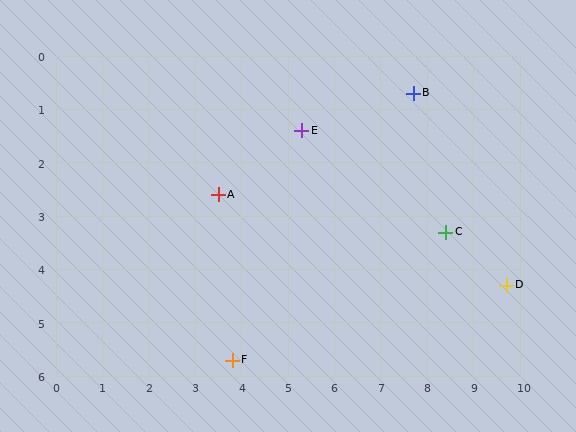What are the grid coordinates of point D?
Point D is at approximately (9.7, 4.3).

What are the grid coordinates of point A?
Point A is at approximately (3.5, 2.6).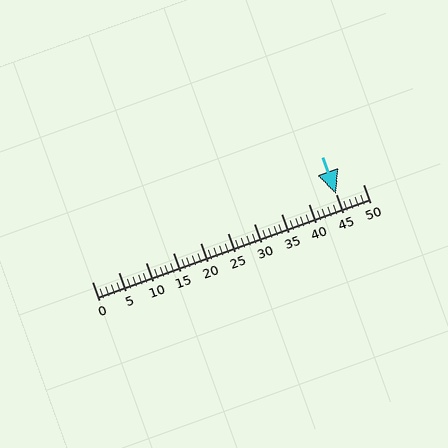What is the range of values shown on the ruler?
The ruler shows values from 0 to 50.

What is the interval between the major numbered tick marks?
The major tick marks are spaced 5 units apart.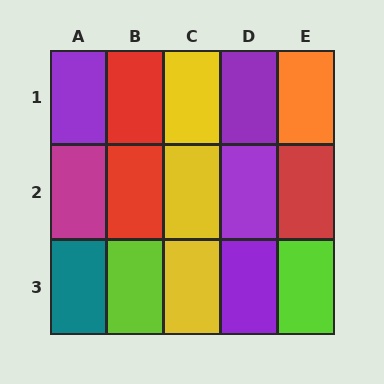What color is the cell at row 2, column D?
Purple.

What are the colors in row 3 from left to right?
Teal, lime, yellow, purple, lime.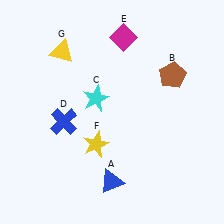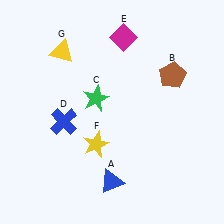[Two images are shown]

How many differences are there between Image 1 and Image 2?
There is 1 difference between the two images.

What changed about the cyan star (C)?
In Image 1, C is cyan. In Image 2, it changed to green.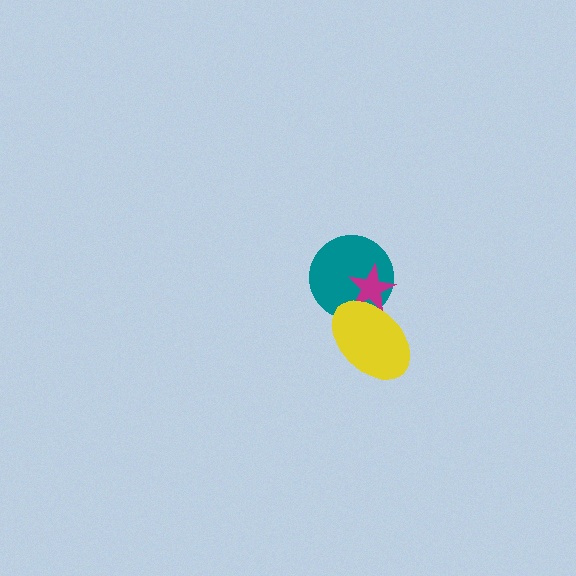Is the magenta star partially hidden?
Yes, it is partially covered by another shape.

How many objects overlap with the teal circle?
2 objects overlap with the teal circle.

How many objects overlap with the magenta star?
2 objects overlap with the magenta star.